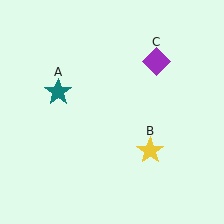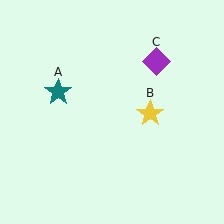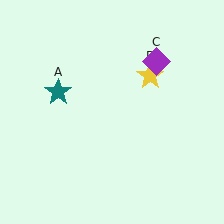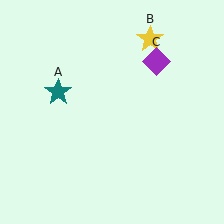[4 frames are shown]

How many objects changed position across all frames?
1 object changed position: yellow star (object B).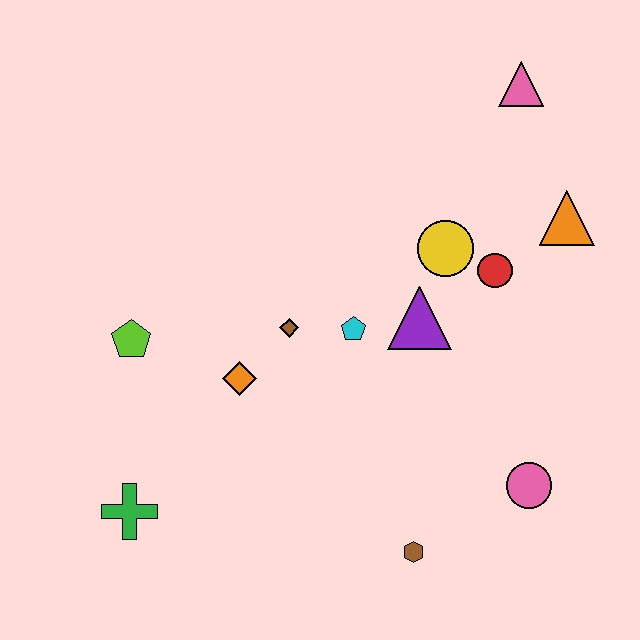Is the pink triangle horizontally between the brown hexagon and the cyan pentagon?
No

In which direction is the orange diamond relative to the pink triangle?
The orange diamond is below the pink triangle.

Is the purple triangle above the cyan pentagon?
Yes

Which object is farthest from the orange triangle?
The green cross is farthest from the orange triangle.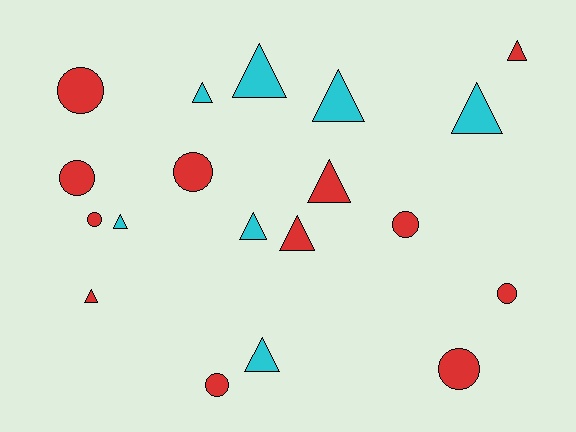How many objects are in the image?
There are 19 objects.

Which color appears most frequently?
Red, with 12 objects.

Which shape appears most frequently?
Triangle, with 11 objects.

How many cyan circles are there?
There are no cyan circles.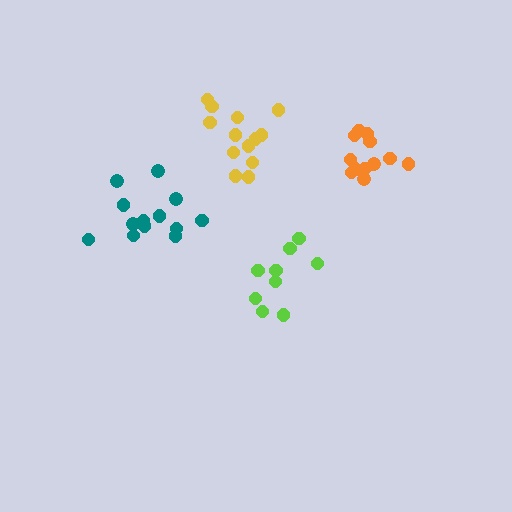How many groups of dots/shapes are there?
There are 4 groups.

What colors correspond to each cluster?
The clusters are colored: yellow, lime, teal, orange.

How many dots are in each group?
Group 1: 13 dots, Group 2: 9 dots, Group 3: 13 dots, Group 4: 12 dots (47 total).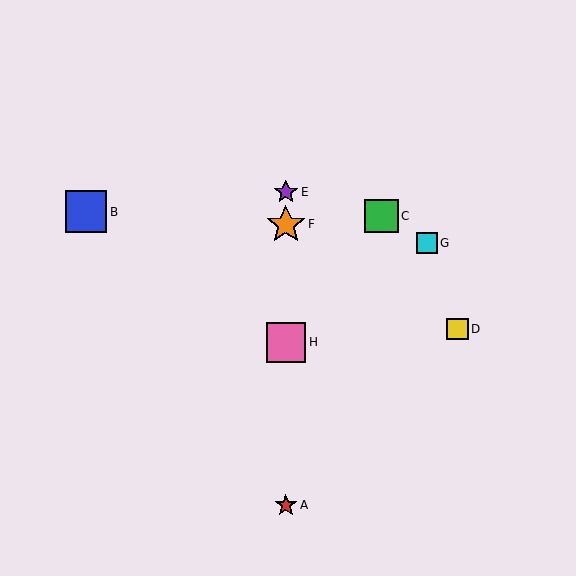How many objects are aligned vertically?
4 objects (A, E, F, H) are aligned vertically.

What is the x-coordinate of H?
Object H is at x≈286.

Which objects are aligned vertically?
Objects A, E, F, H are aligned vertically.